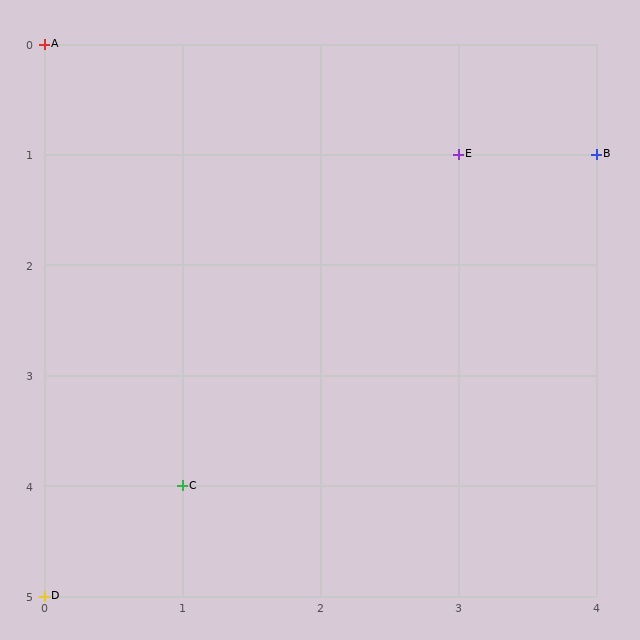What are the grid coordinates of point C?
Point C is at grid coordinates (1, 4).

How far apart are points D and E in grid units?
Points D and E are 3 columns and 4 rows apart (about 5.0 grid units diagonally).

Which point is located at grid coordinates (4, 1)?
Point B is at (4, 1).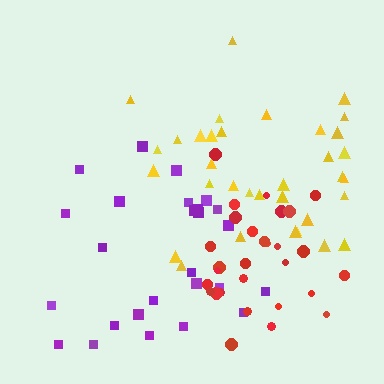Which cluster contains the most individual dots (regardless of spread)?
Yellow (35).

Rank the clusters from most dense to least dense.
red, yellow, purple.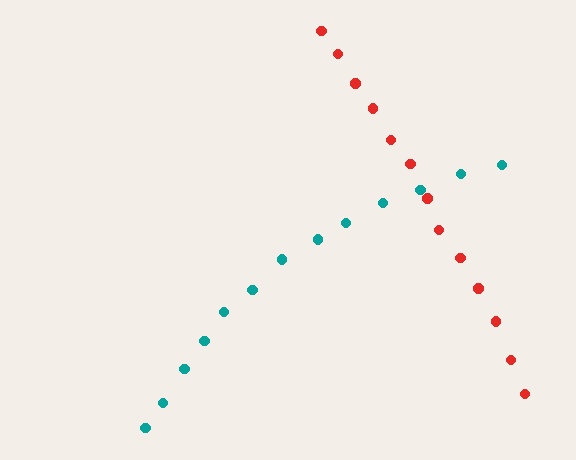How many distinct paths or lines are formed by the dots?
There are 2 distinct paths.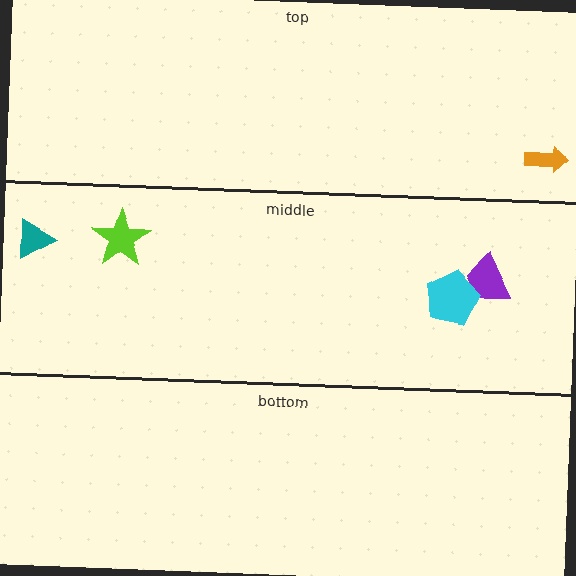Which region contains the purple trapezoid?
The middle region.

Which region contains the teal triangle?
The middle region.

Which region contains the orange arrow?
The top region.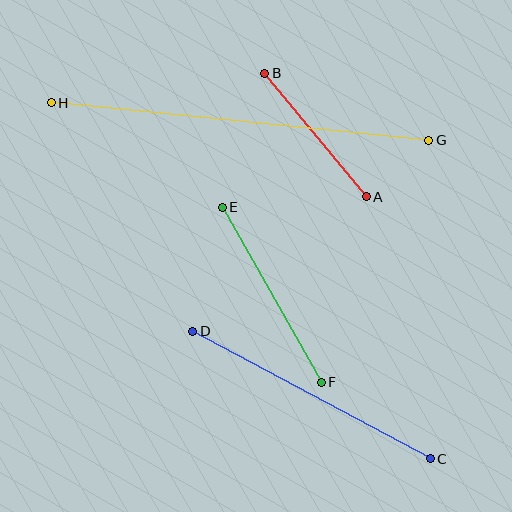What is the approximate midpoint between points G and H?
The midpoint is at approximately (240, 122) pixels.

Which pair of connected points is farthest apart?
Points G and H are farthest apart.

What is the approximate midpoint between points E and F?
The midpoint is at approximately (272, 295) pixels.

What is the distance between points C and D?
The distance is approximately 269 pixels.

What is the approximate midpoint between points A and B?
The midpoint is at approximately (316, 135) pixels.